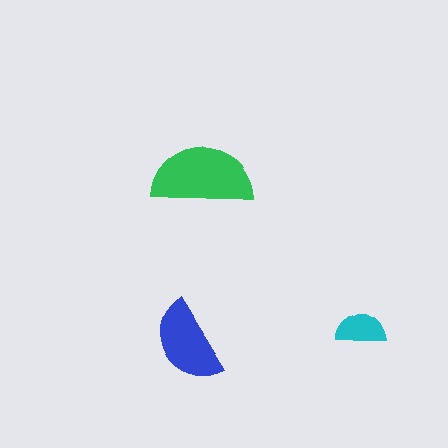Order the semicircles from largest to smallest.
the green one, the blue one, the cyan one.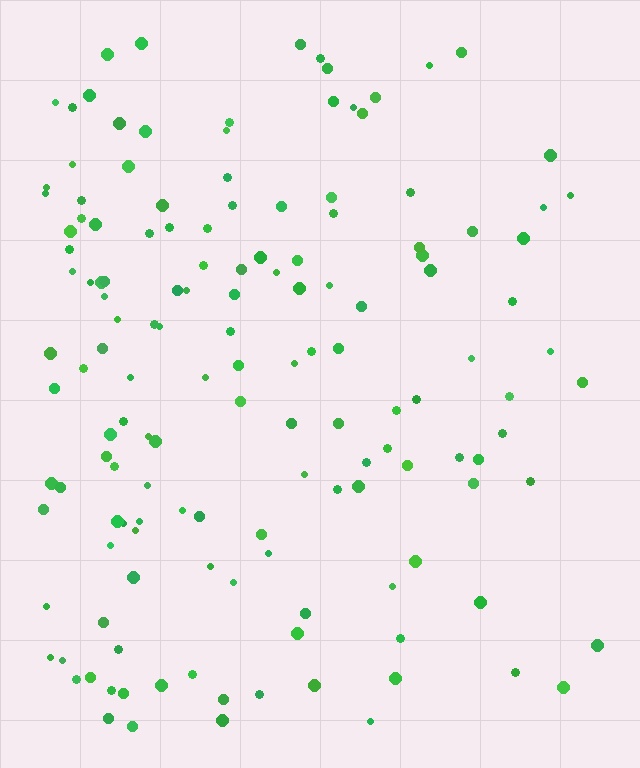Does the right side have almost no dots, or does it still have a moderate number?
Still a moderate number, just noticeably fewer than the left.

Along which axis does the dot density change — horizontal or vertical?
Horizontal.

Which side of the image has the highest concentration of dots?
The left.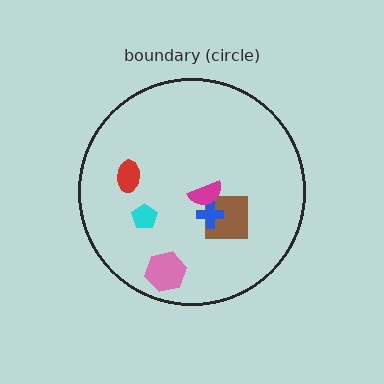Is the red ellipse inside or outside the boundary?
Inside.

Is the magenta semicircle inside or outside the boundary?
Inside.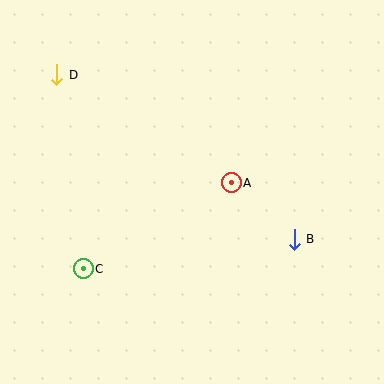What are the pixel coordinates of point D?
Point D is at (57, 75).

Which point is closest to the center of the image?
Point A at (231, 183) is closest to the center.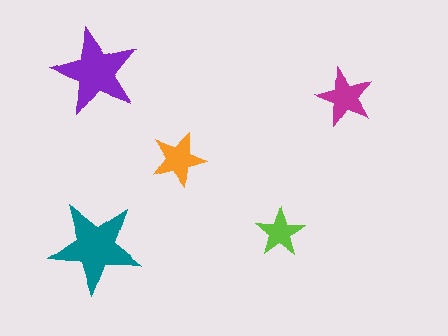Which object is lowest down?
The teal star is bottommost.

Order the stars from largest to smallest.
the teal one, the purple one, the magenta one, the orange one, the lime one.